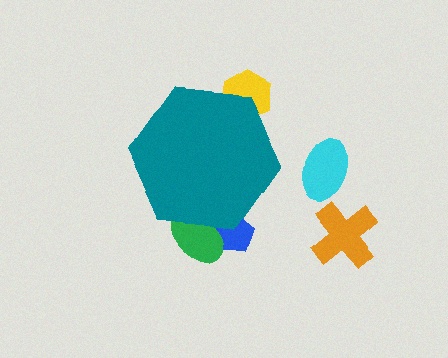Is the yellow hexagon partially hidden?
Yes, the yellow hexagon is partially hidden behind the teal hexagon.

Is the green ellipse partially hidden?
Yes, the green ellipse is partially hidden behind the teal hexagon.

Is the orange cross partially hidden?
No, the orange cross is fully visible.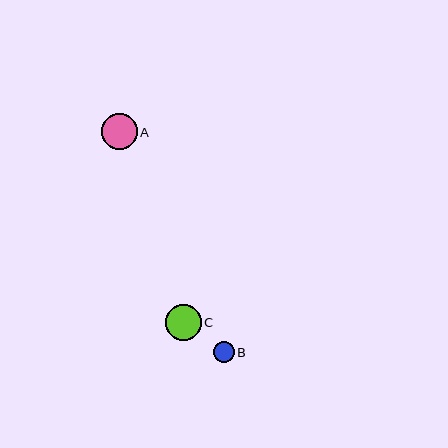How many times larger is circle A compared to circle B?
Circle A is approximately 1.7 times the size of circle B.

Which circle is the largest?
Circle A is the largest with a size of approximately 36 pixels.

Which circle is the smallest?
Circle B is the smallest with a size of approximately 21 pixels.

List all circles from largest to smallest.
From largest to smallest: A, C, B.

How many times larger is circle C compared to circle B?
Circle C is approximately 1.7 times the size of circle B.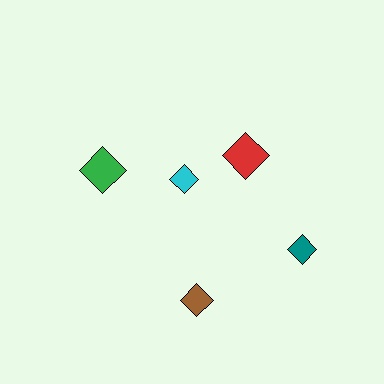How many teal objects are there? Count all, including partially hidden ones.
There is 1 teal object.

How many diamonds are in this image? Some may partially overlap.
There are 5 diamonds.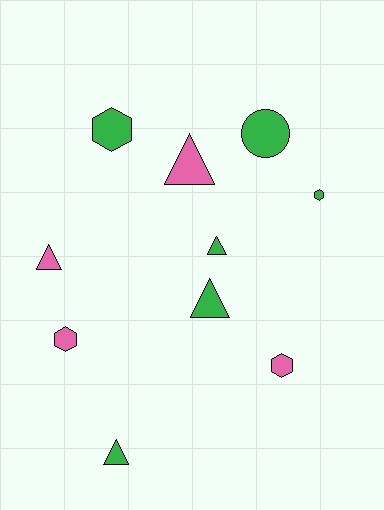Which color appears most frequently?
Green, with 6 objects.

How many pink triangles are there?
There are 2 pink triangles.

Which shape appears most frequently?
Triangle, with 5 objects.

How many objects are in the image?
There are 10 objects.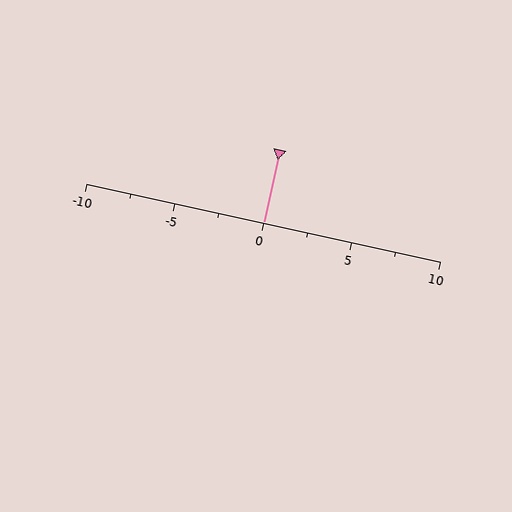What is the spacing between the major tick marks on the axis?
The major ticks are spaced 5 apart.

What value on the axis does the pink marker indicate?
The marker indicates approximately 0.